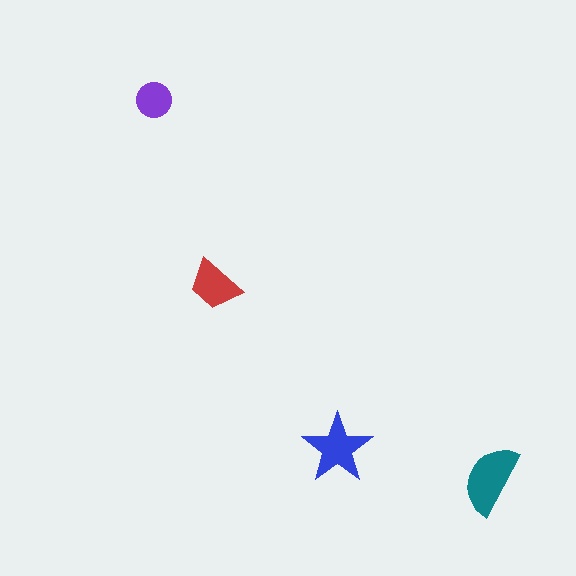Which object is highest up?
The purple circle is topmost.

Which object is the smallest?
The purple circle.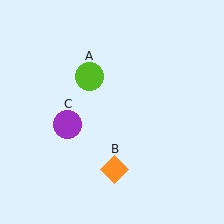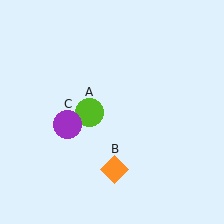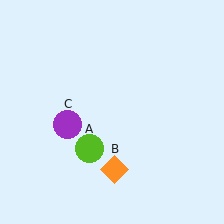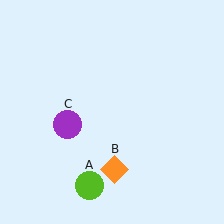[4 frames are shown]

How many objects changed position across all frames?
1 object changed position: lime circle (object A).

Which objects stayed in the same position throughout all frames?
Orange diamond (object B) and purple circle (object C) remained stationary.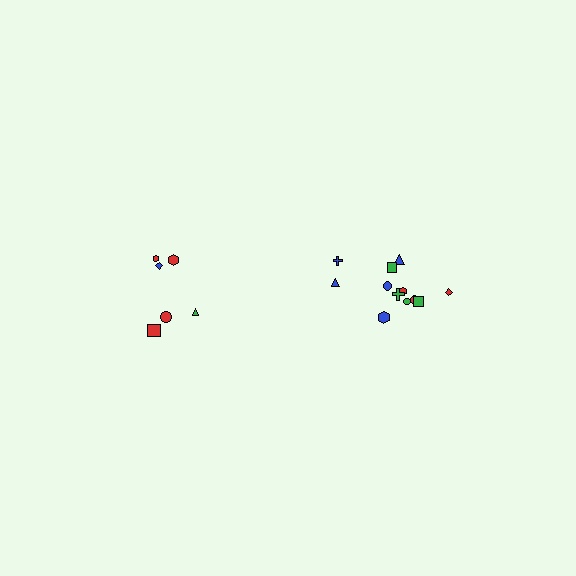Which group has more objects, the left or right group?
The right group.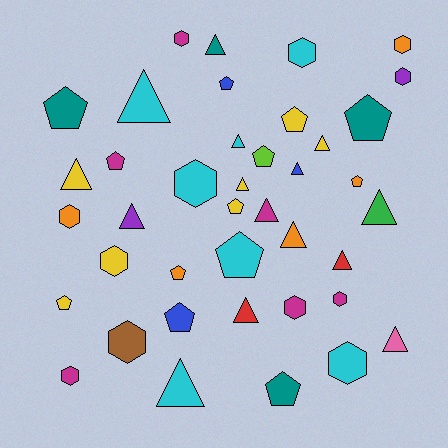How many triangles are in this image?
There are 15 triangles.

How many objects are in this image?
There are 40 objects.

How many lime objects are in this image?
There is 1 lime object.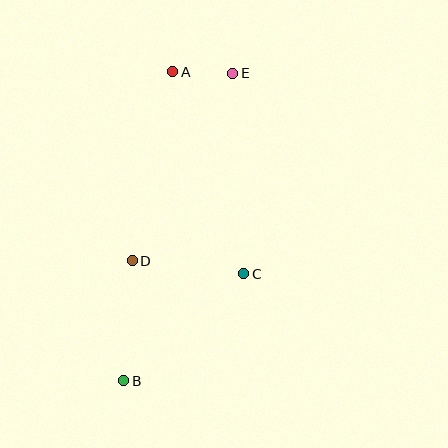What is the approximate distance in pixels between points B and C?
The distance between B and C is approximately 161 pixels.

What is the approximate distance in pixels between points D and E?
The distance between D and E is approximately 212 pixels.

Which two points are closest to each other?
Points A and E are closest to each other.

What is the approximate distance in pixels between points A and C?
The distance between A and C is approximately 214 pixels.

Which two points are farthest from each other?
Points B and E are farthest from each other.